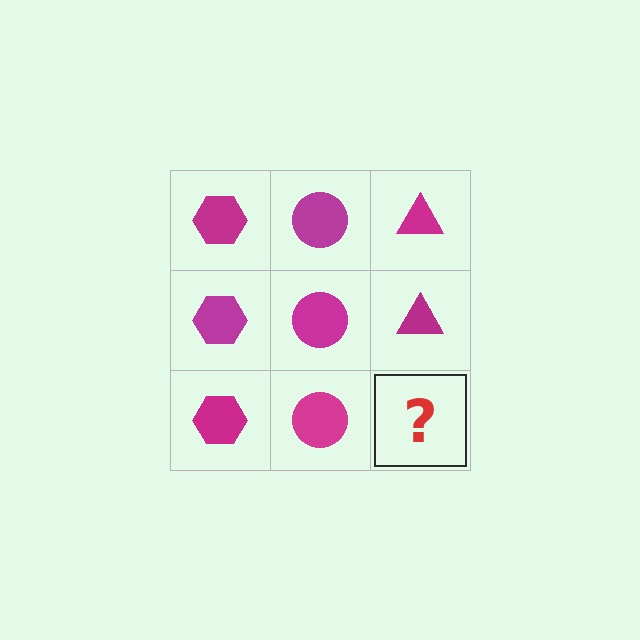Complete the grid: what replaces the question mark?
The question mark should be replaced with a magenta triangle.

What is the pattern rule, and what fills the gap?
The rule is that each column has a consistent shape. The gap should be filled with a magenta triangle.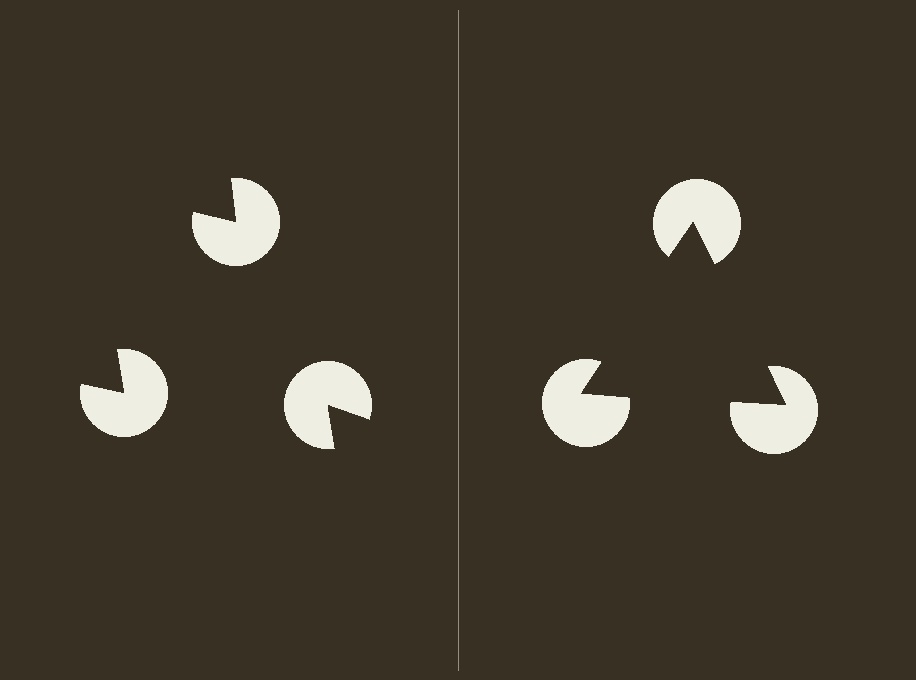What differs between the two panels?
The pac-man discs are positioned identically on both sides; only the wedge orientations differ. On the right they align to a triangle; on the left they are misaligned.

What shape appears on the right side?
An illusory triangle.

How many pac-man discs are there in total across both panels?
6 — 3 on each side.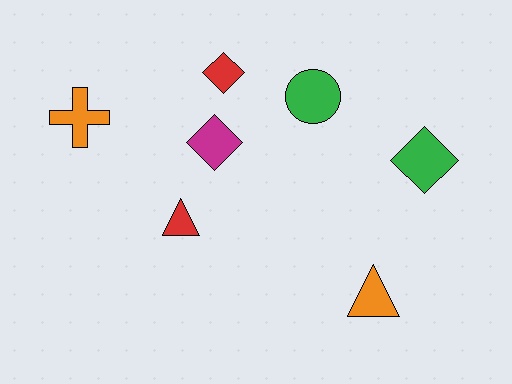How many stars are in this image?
There are no stars.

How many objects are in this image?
There are 7 objects.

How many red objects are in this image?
There are 2 red objects.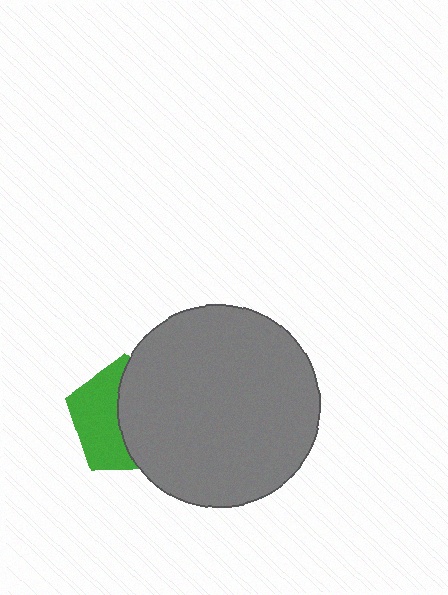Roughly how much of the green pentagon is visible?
About half of it is visible (roughly 45%).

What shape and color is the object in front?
The object in front is a gray circle.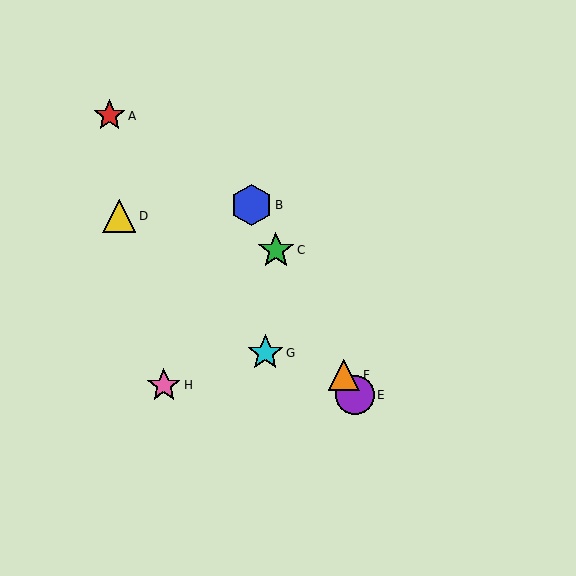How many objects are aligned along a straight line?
4 objects (B, C, E, F) are aligned along a straight line.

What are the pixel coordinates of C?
Object C is at (276, 250).